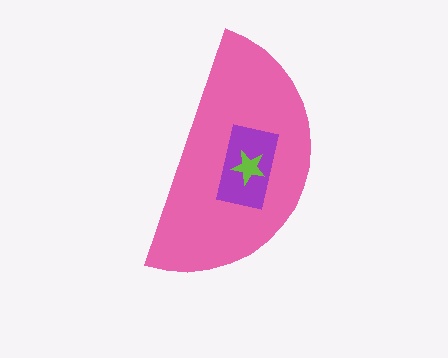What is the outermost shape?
The pink semicircle.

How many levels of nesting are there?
3.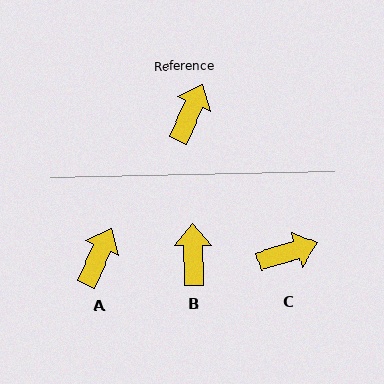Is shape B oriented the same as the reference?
No, it is off by about 25 degrees.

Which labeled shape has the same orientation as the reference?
A.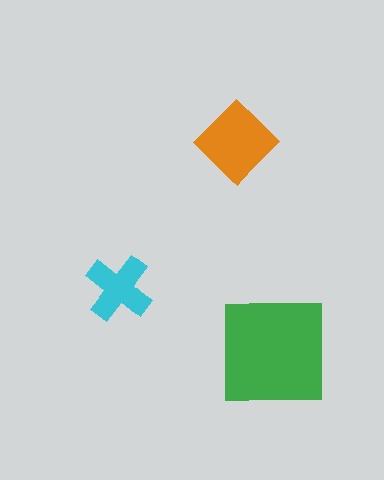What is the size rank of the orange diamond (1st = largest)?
2nd.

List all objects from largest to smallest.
The green square, the orange diamond, the cyan cross.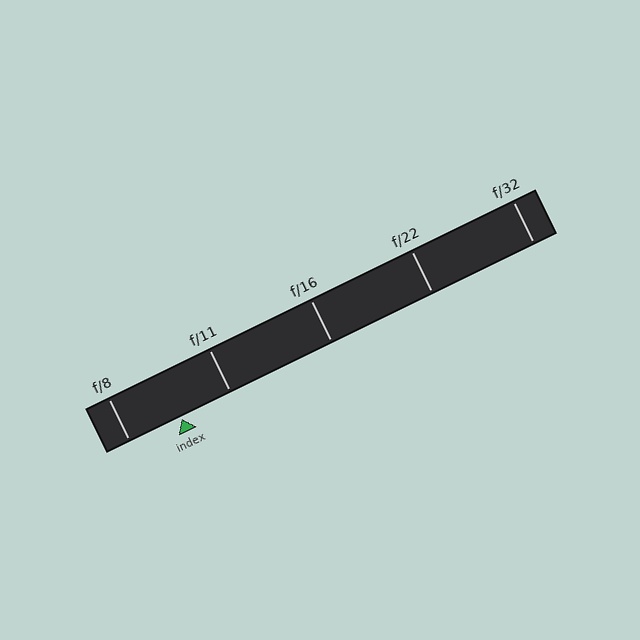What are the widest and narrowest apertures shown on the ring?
The widest aperture shown is f/8 and the narrowest is f/32.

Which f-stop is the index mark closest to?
The index mark is closest to f/11.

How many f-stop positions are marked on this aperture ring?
There are 5 f-stop positions marked.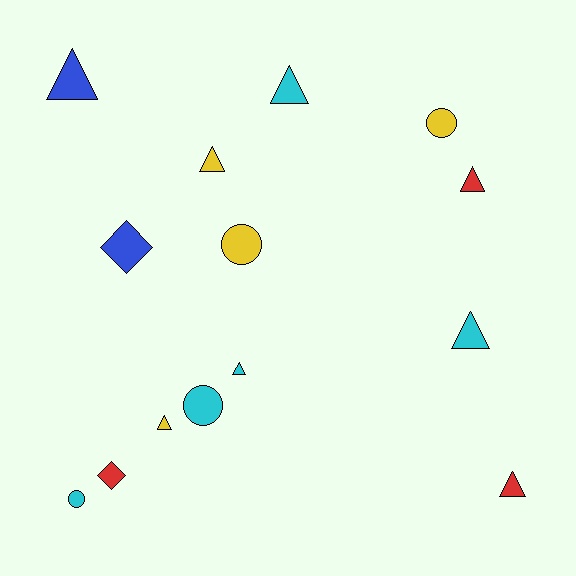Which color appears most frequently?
Cyan, with 5 objects.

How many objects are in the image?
There are 14 objects.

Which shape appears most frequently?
Triangle, with 8 objects.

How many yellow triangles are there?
There are 2 yellow triangles.